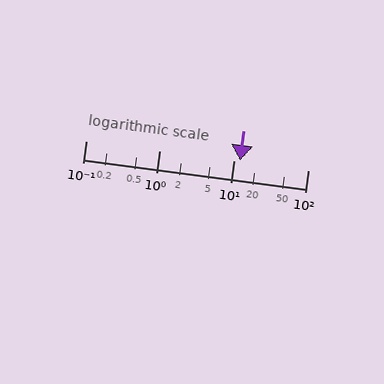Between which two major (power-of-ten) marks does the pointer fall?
The pointer is between 10 and 100.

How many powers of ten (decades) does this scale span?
The scale spans 3 decades, from 0.1 to 100.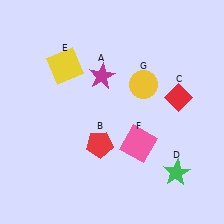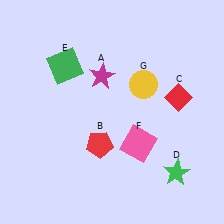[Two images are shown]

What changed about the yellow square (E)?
In Image 1, E is yellow. In Image 2, it changed to green.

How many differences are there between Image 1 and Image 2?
There is 1 difference between the two images.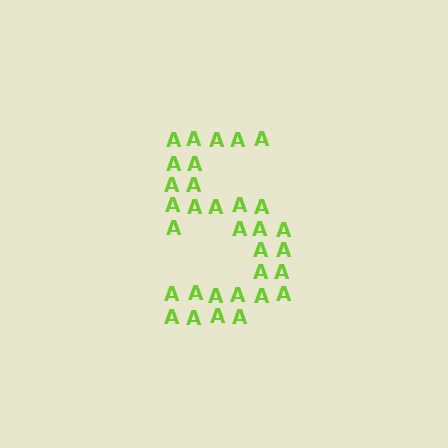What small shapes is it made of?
It is made of small letter A's.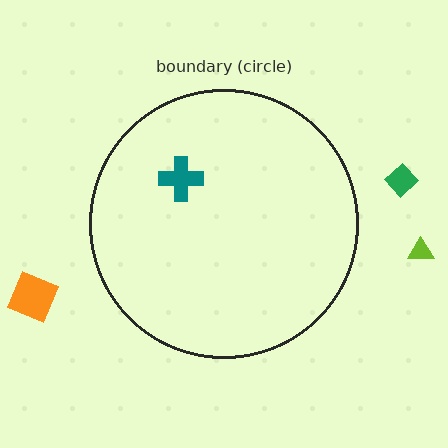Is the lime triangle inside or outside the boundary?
Outside.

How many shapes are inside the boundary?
1 inside, 3 outside.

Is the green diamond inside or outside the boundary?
Outside.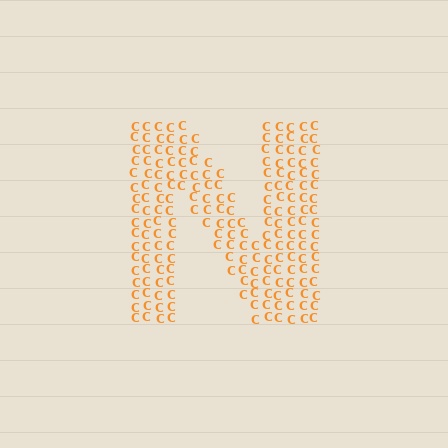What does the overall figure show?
The overall figure shows the letter N.